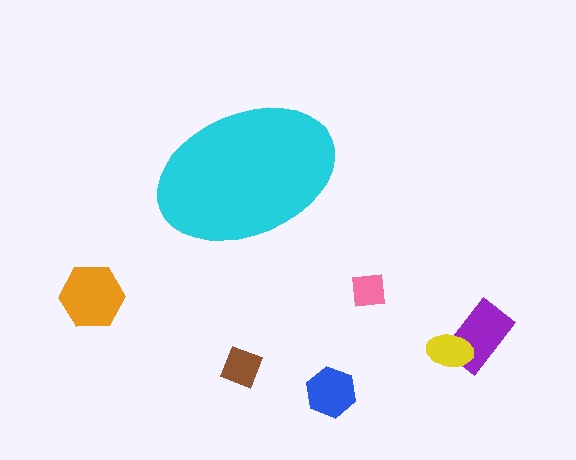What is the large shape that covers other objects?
A cyan ellipse.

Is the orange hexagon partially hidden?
No, the orange hexagon is fully visible.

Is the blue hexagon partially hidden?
No, the blue hexagon is fully visible.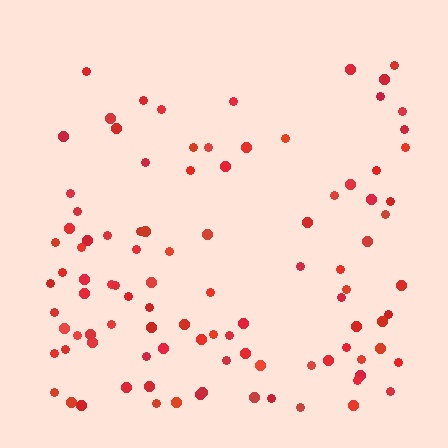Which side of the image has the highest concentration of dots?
The bottom.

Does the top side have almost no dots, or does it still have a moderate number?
Still a moderate number, just noticeably fewer than the bottom.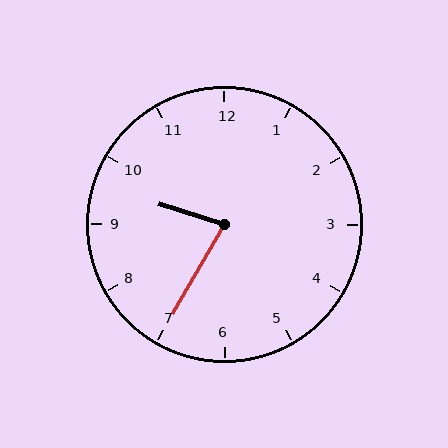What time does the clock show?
9:35.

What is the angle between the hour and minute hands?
Approximately 78 degrees.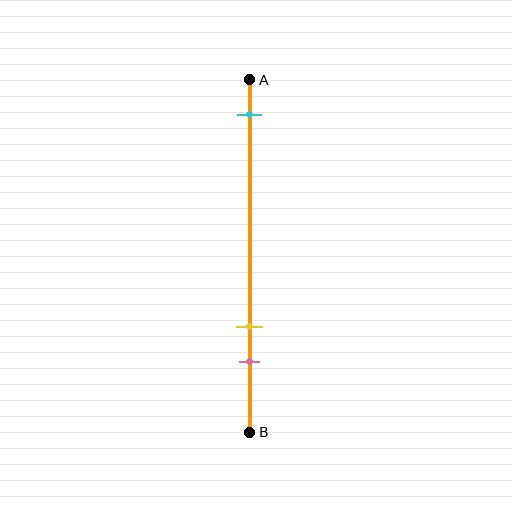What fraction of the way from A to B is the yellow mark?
The yellow mark is approximately 70% (0.7) of the way from A to B.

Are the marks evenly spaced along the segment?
No, the marks are not evenly spaced.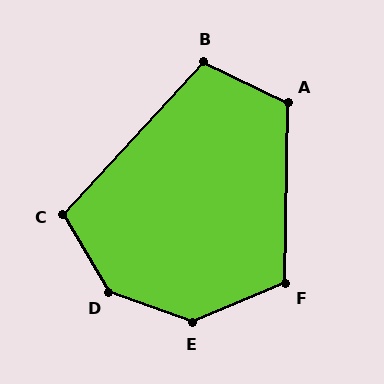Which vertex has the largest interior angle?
D, at approximately 140 degrees.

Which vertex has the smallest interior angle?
B, at approximately 106 degrees.